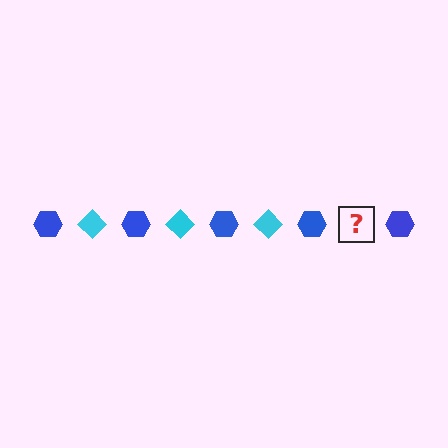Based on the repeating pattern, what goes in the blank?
The blank should be a cyan diamond.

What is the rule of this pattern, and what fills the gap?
The rule is that the pattern alternates between blue hexagon and cyan diamond. The gap should be filled with a cyan diamond.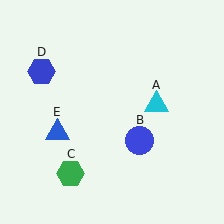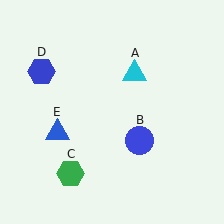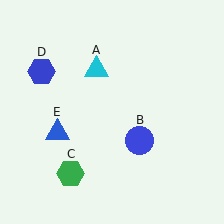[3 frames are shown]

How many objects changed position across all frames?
1 object changed position: cyan triangle (object A).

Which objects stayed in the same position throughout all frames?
Blue circle (object B) and green hexagon (object C) and blue hexagon (object D) and blue triangle (object E) remained stationary.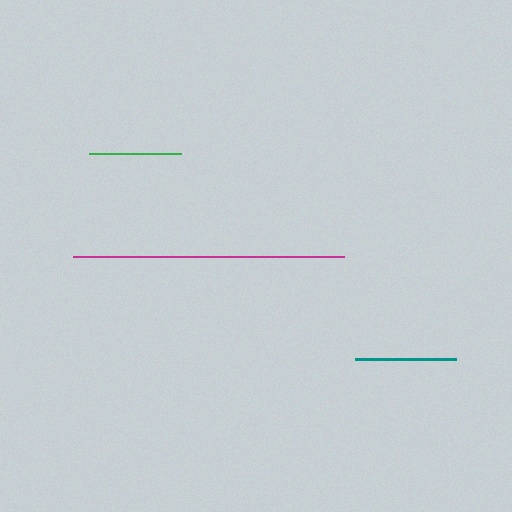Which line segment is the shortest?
The green line is the shortest at approximately 92 pixels.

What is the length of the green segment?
The green segment is approximately 92 pixels long.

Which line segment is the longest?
The magenta line is the longest at approximately 270 pixels.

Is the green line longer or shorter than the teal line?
The teal line is longer than the green line.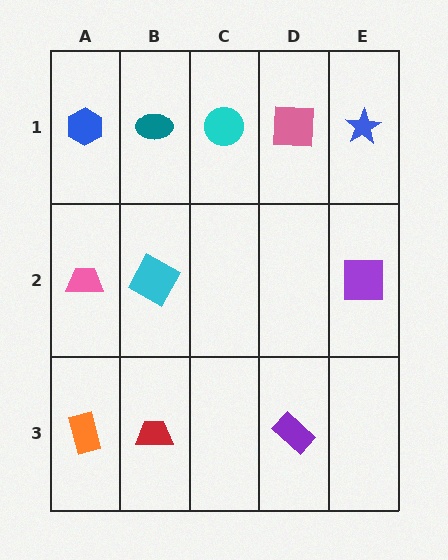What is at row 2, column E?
A purple square.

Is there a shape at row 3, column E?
No, that cell is empty.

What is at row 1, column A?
A blue hexagon.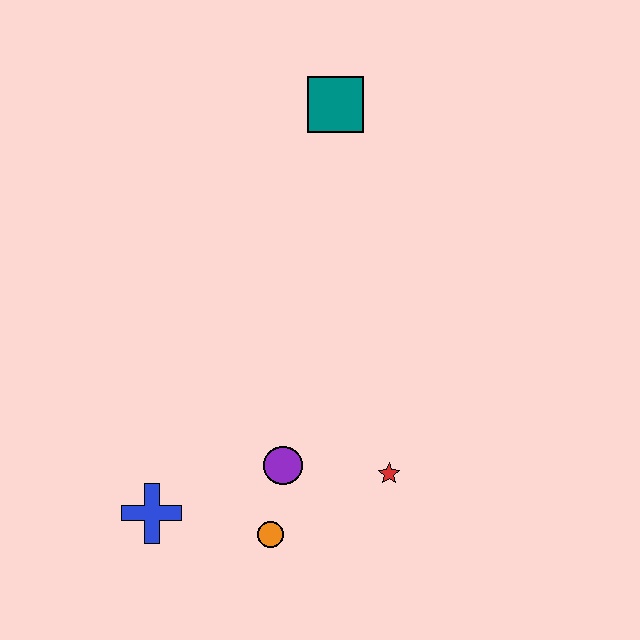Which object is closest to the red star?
The purple circle is closest to the red star.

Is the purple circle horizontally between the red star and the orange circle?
Yes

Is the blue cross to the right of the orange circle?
No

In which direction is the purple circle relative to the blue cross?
The purple circle is to the right of the blue cross.